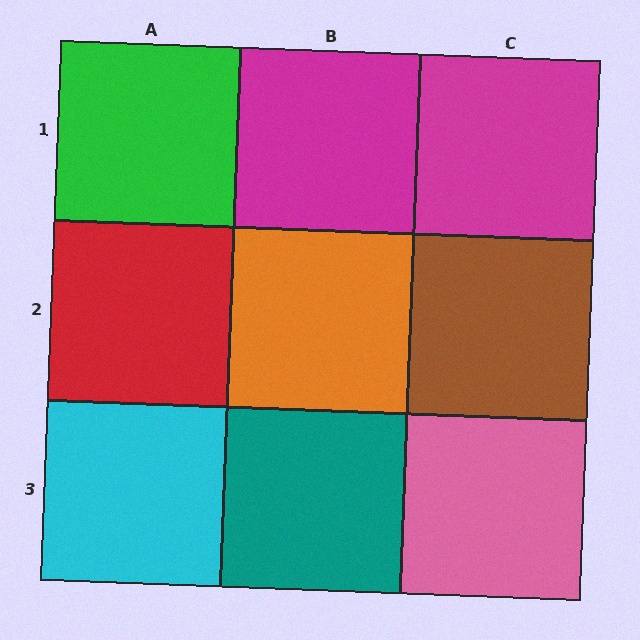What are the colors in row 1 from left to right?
Green, magenta, magenta.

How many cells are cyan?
1 cell is cyan.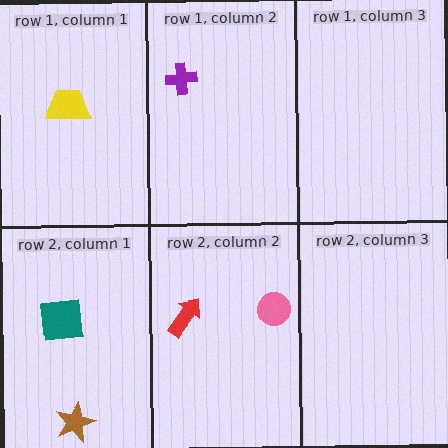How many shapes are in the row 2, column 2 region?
2.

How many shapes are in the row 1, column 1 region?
1.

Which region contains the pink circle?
The row 2, column 2 region.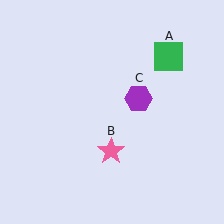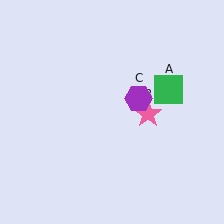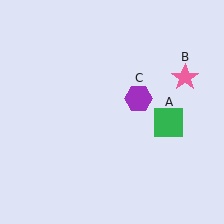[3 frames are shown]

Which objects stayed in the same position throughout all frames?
Purple hexagon (object C) remained stationary.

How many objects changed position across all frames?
2 objects changed position: green square (object A), pink star (object B).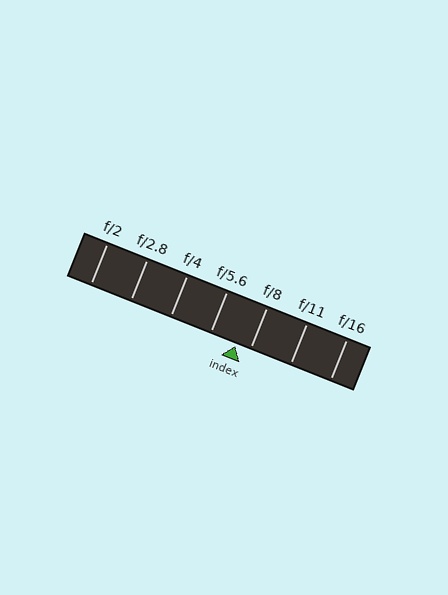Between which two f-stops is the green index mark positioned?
The index mark is between f/5.6 and f/8.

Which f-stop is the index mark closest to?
The index mark is closest to f/8.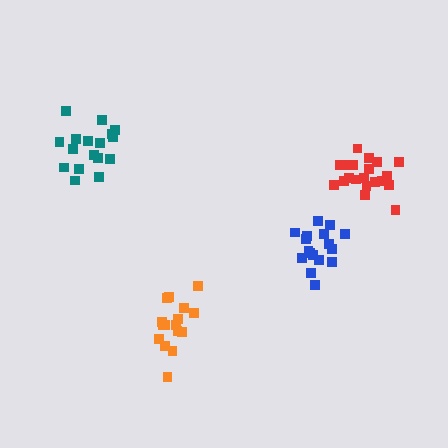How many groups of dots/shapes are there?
There are 4 groups.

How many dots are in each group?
Group 1: 16 dots, Group 2: 17 dots, Group 3: 20 dots, Group 4: 18 dots (71 total).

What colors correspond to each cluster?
The clusters are colored: orange, blue, red, teal.